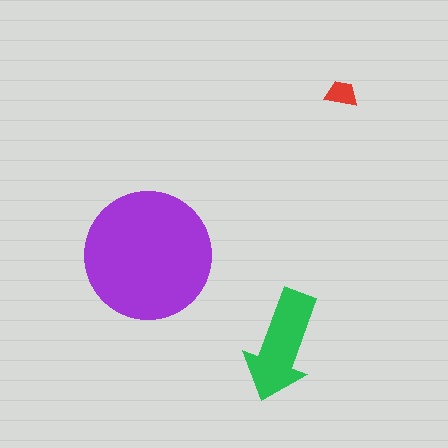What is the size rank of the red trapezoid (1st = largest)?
3rd.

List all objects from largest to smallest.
The purple circle, the green arrow, the red trapezoid.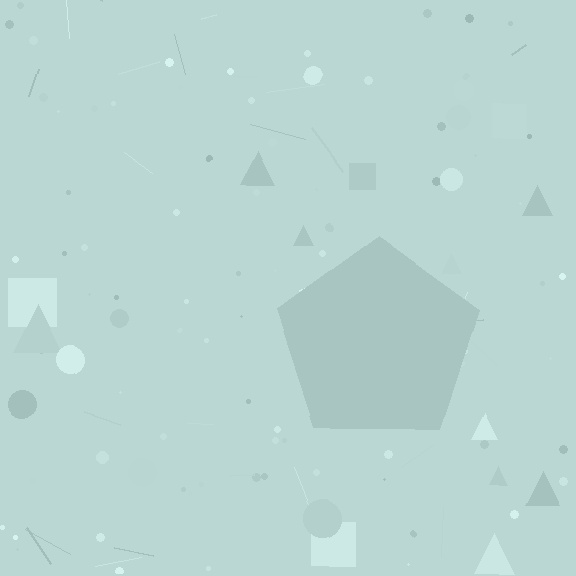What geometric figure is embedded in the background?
A pentagon is embedded in the background.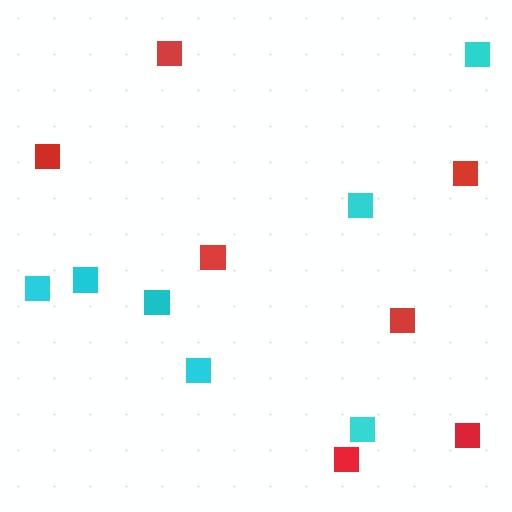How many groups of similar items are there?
There are 2 groups: one group of red squares (7) and one group of cyan squares (7).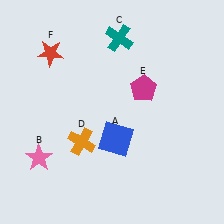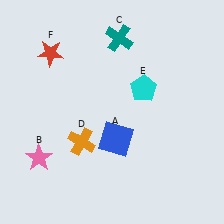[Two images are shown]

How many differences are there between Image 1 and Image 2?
There is 1 difference between the two images.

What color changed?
The pentagon (E) changed from magenta in Image 1 to cyan in Image 2.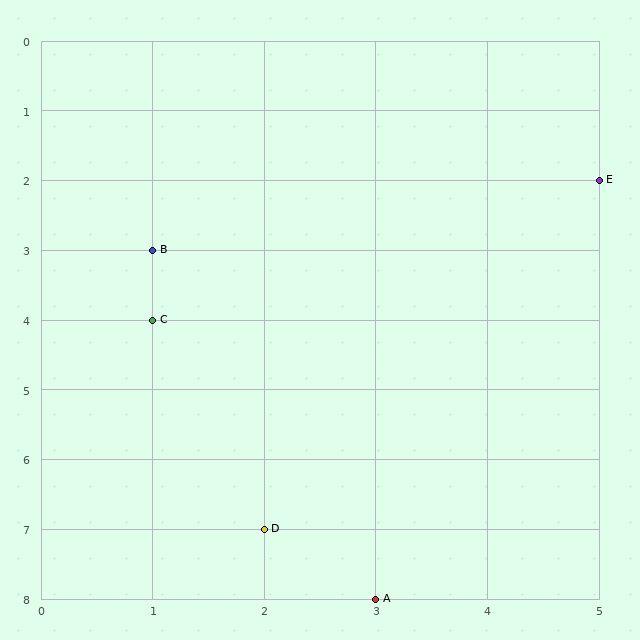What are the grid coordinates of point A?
Point A is at grid coordinates (3, 8).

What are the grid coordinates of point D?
Point D is at grid coordinates (2, 7).